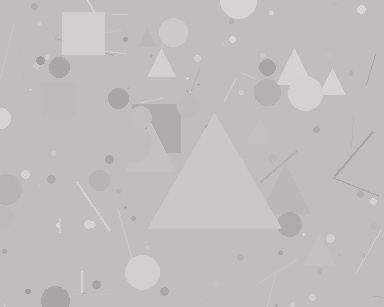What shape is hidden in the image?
A triangle is hidden in the image.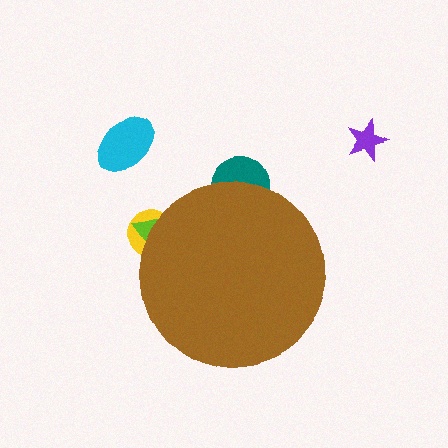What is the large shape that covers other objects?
A brown circle.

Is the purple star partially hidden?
No, the purple star is fully visible.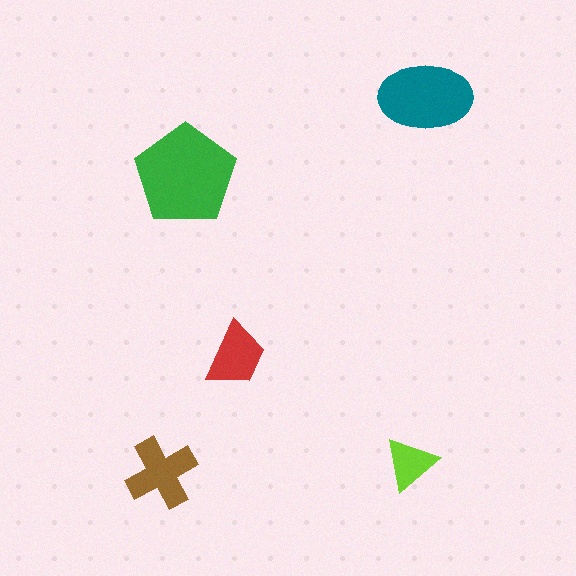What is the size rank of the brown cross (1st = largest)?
3rd.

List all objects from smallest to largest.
The lime triangle, the red trapezoid, the brown cross, the teal ellipse, the green pentagon.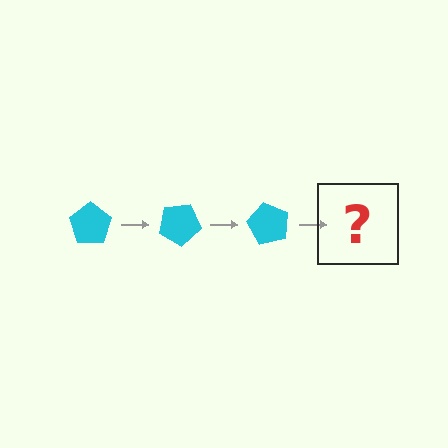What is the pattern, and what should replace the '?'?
The pattern is that the pentagon rotates 30 degrees each step. The '?' should be a cyan pentagon rotated 90 degrees.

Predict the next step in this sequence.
The next step is a cyan pentagon rotated 90 degrees.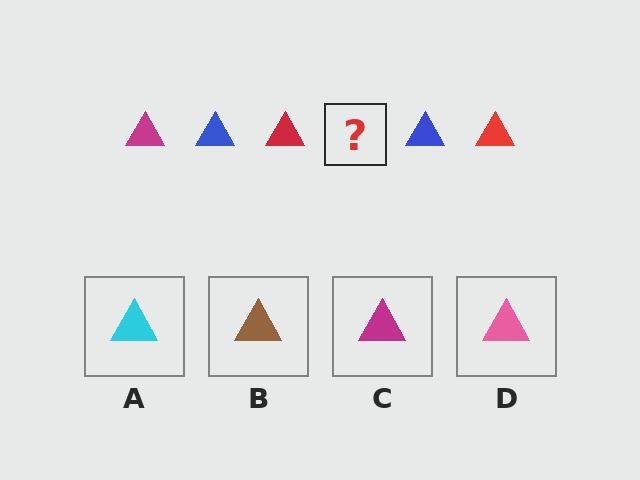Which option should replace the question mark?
Option C.